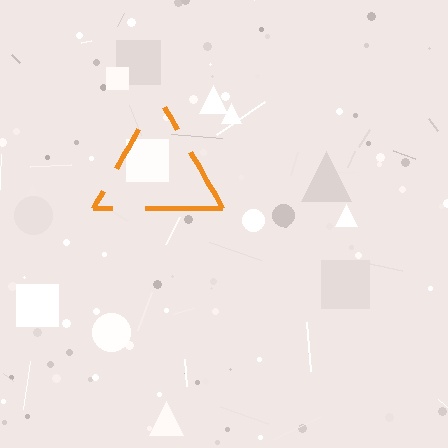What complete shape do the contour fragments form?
The contour fragments form a triangle.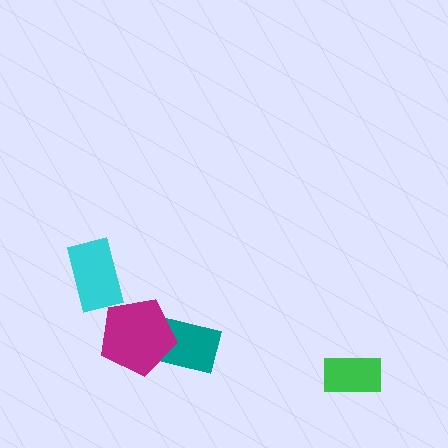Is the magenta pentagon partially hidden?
No, no other shape covers it.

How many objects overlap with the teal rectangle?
1 object overlaps with the teal rectangle.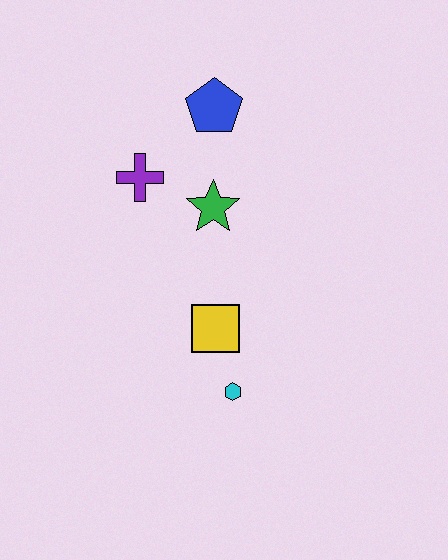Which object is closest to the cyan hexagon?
The yellow square is closest to the cyan hexagon.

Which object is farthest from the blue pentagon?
The cyan hexagon is farthest from the blue pentagon.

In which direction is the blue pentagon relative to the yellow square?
The blue pentagon is above the yellow square.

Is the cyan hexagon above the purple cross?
No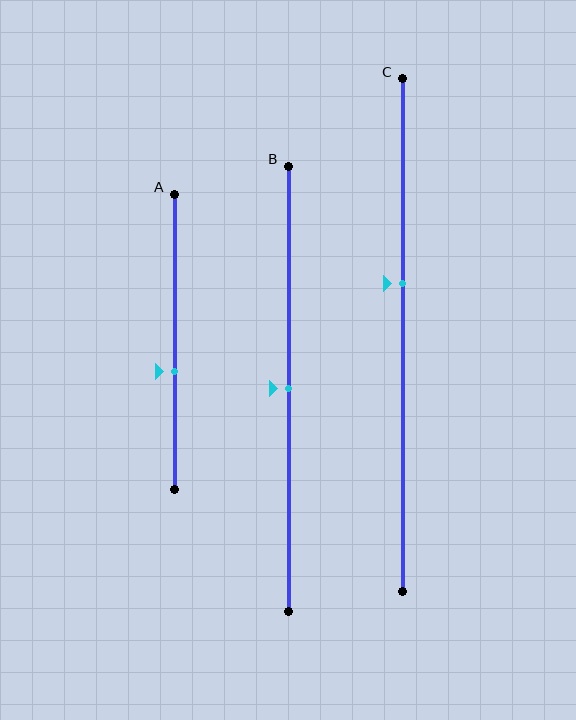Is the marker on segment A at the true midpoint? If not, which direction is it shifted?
No, the marker on segment A is shifted downward by about 10% of the segment length.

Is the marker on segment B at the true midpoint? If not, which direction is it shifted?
Yes, the marker on segment B is at the true midpoint.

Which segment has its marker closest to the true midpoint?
Segment B has its marker closest to the true midpoint.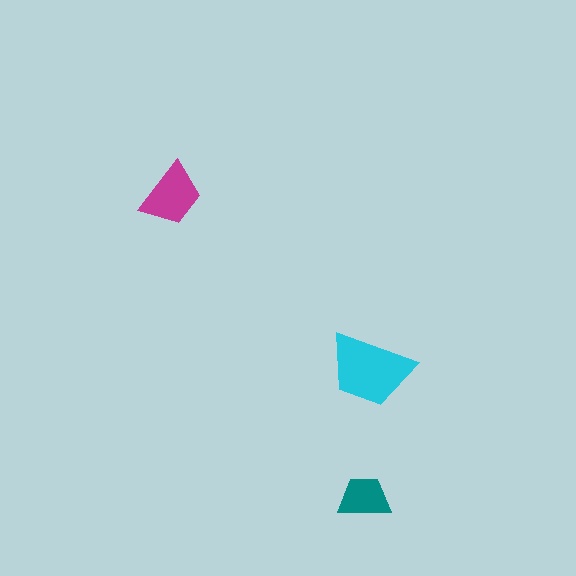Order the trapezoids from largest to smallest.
the cyan one, the magenta one, the teal one.